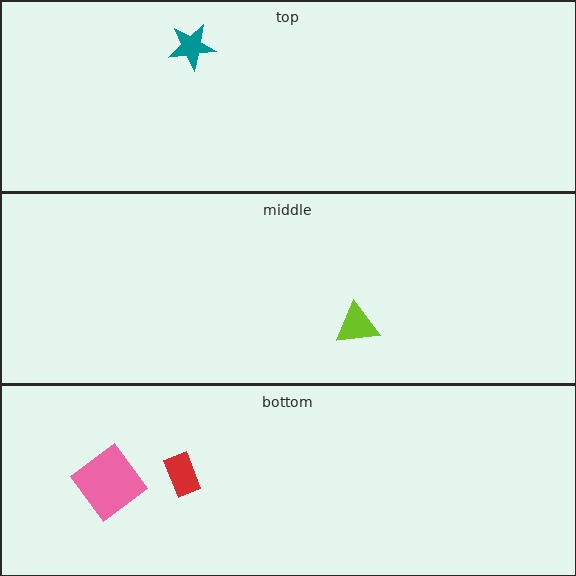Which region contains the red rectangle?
The bottom region.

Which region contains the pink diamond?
The bottom region.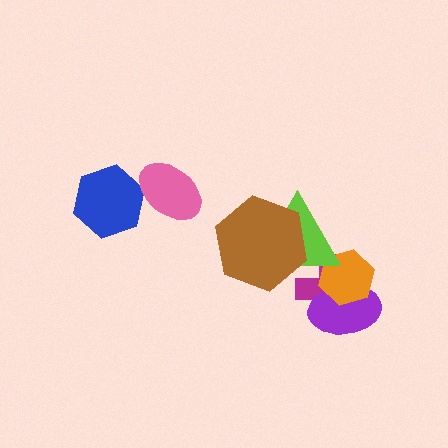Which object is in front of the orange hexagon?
The lime triangle is in front of the orange hexagon.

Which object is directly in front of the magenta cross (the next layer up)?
The purple ellipse is directly in front of the magenta cross.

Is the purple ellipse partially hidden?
Yes, it is partially covered by another shape.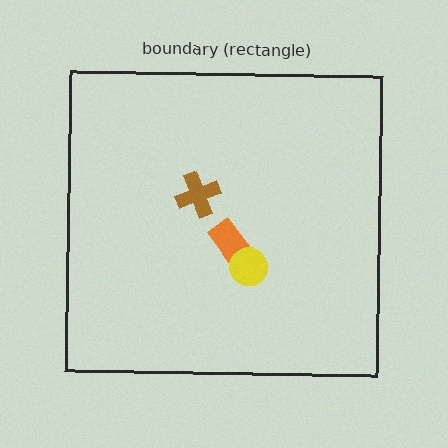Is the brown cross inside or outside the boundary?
Inside.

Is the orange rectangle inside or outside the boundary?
Inside.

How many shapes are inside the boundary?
3 inside, 0 outside.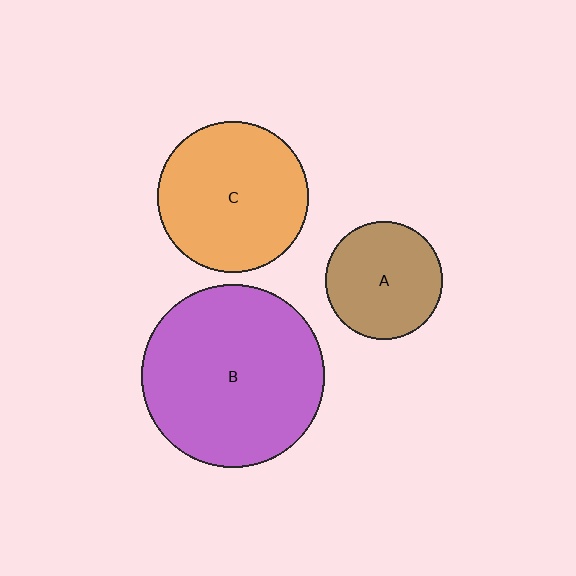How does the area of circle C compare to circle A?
Approximately 1.7 times.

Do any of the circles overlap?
No, none of the circles overlap.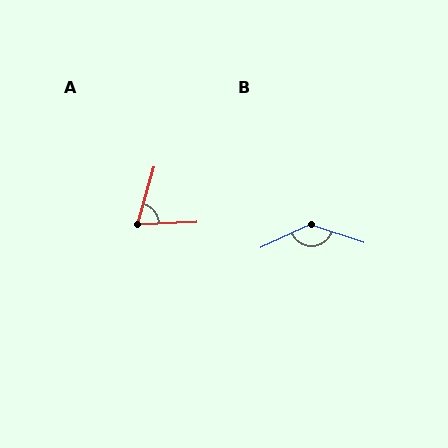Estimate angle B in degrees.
Approximately 136 degrees.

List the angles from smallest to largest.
A (72°), B (136°).